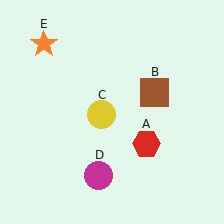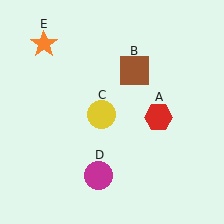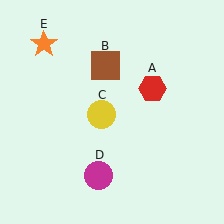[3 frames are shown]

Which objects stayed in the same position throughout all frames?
Yellow circle (object C) and magenta circle (object D) and orange star (object E) remained stationary.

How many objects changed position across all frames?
2 objects changed position: red hexagon (object A), brown square (object B).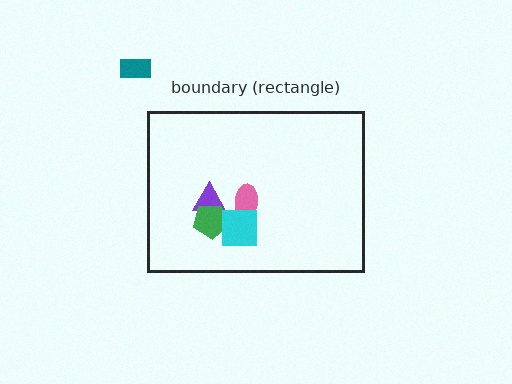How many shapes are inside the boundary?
4 inside, 1 outside.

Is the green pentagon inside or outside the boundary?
Inside.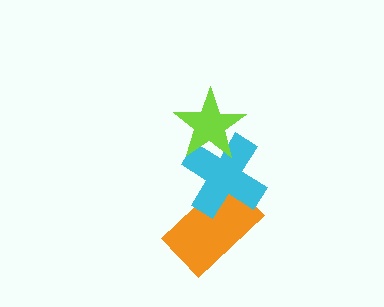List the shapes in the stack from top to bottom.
From top to bottom: the lime star, the cyan cross, the orange rectangle.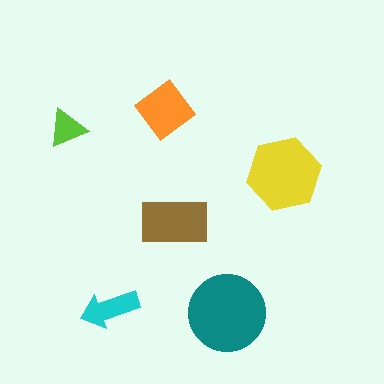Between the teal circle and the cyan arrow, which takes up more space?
The teal circle.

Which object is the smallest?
The lime triangle.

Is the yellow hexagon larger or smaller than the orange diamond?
Larger.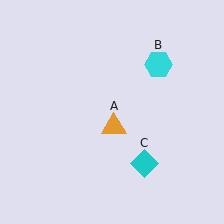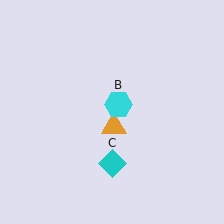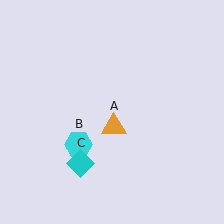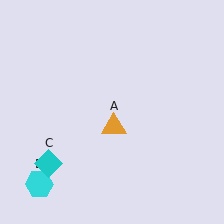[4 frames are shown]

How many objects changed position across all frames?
2 objects changed position: cyan hexagon (object B), cyan diamond (object C).